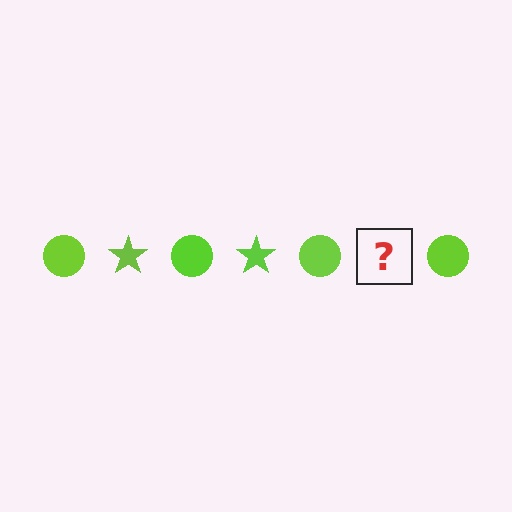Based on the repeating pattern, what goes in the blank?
The blank should be a lime star.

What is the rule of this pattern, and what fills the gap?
The rule is that the pattern cycles through circle, star shapes in lime. The gap should be filled with a lime star.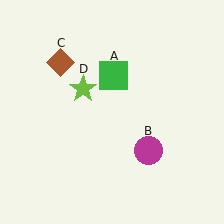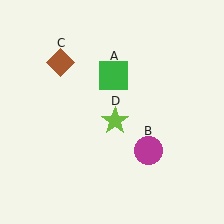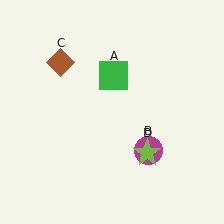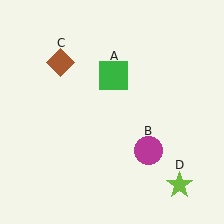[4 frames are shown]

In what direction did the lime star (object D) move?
The lime star (object D) moved down and to the right.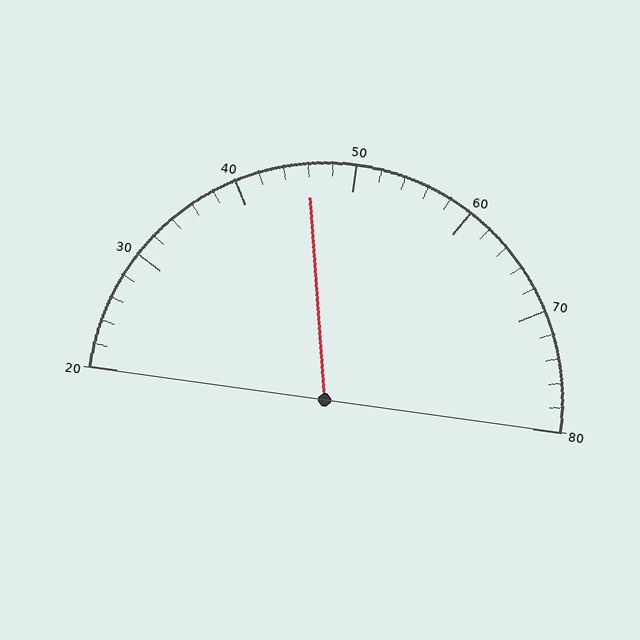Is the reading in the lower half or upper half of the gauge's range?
The reading is in the lower half of the range (20 to 80).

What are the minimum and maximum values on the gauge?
The gauge ranges from 20 to 80.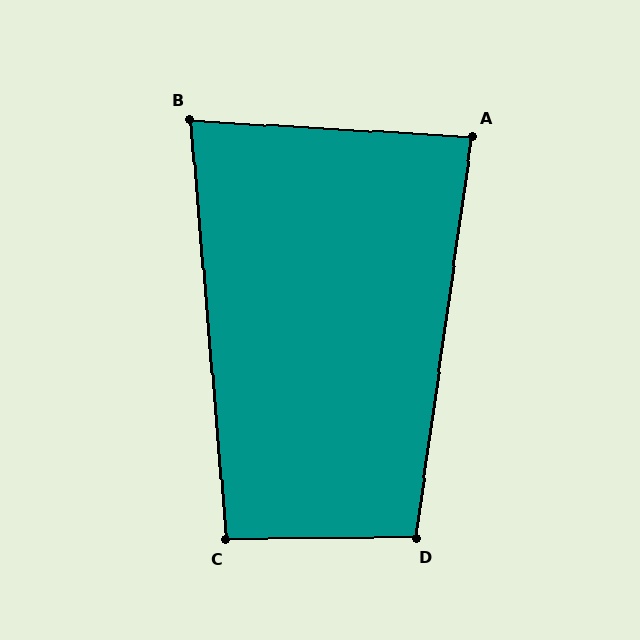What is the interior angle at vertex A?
Approximately 85 degrees (approximately right).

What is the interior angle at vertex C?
Approximately 95 degrees (approximately right).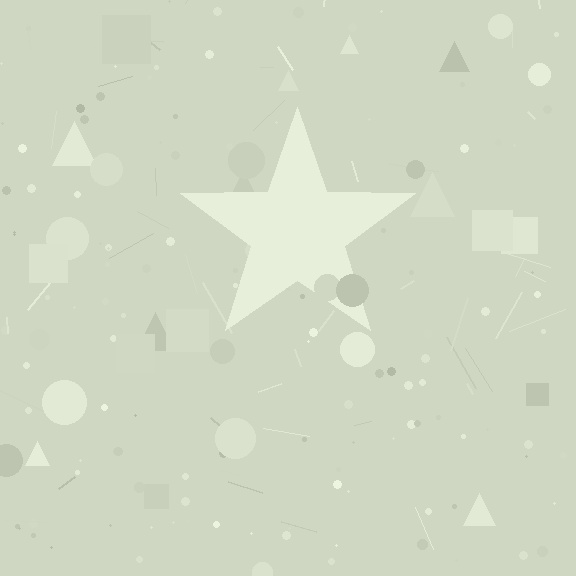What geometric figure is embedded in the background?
A star is embedded in the background.